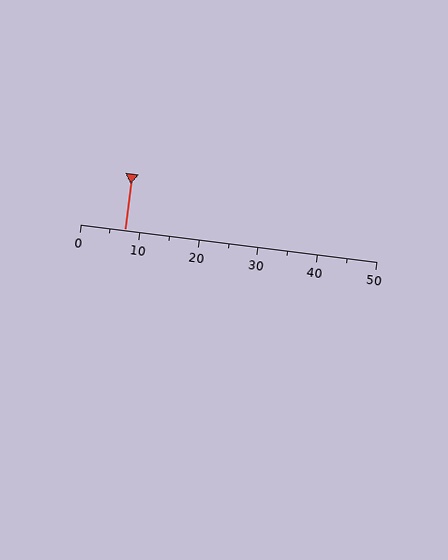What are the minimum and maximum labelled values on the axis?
The axis runs from 0 to 50.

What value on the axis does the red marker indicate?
The marker indicates approximately 7.5.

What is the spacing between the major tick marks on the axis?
The major ticks are spaced 10 apart.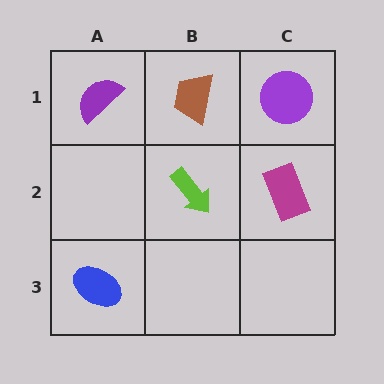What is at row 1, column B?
A brown trapezoid.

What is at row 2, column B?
A lime arrow.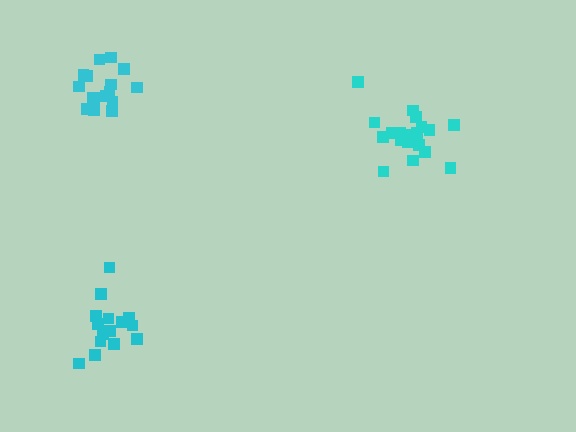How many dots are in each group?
Group 1: 16 dots, Group 2: 16 dots, Group 3: 20 dots (52 total).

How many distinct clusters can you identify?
There are 3 distinct clusters.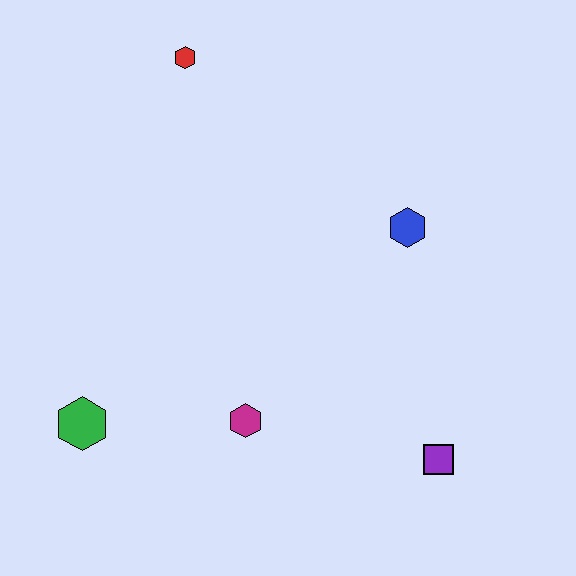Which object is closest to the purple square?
The magenta hexagon is closest to the purple square.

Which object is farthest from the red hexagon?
The purple square is farthest from the red hexagon.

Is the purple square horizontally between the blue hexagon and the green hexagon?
No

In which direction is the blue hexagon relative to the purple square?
The blue hexagon is above the purple square.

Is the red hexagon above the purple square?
Yes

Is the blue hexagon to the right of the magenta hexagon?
Yes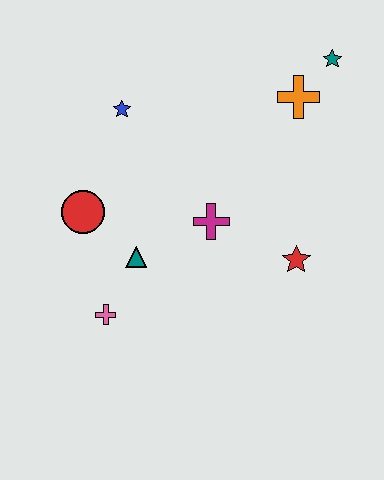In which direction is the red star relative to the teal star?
The red star is below the teal star.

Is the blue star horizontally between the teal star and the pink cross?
Yes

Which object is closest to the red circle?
The teal triangle is closest to the red circle.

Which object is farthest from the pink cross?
The teal star is farthest from the pink cross.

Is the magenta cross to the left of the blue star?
No